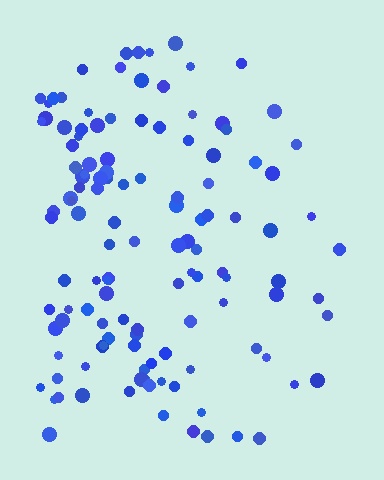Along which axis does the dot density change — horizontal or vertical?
Horizontal.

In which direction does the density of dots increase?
From right to left, with the left side densest.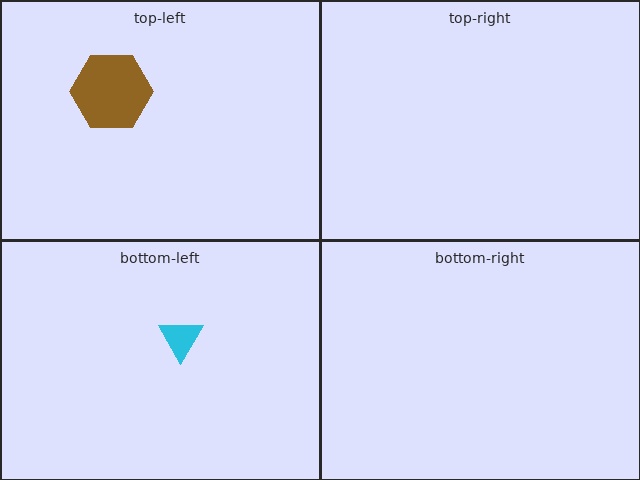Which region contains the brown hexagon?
The top-left region.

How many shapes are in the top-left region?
2.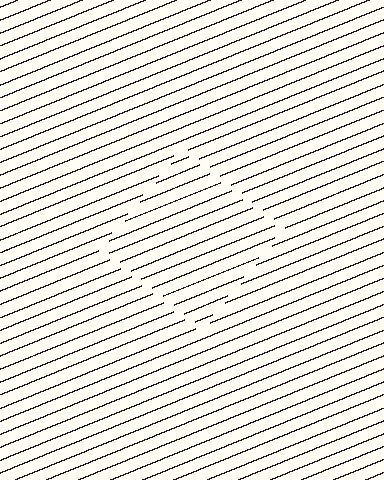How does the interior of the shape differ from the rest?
The interior of the shape contains the same grating, shifted by half a period — the contour is defined by the phase discontinuity where line-ends from the inner and outer gratings abut.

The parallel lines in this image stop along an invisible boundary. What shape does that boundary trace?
An illusory square. The interior of the shape contains the same grating, shifted by half a period — the contour is defined by the phase discontinuity where line-ends from the inner and outer gratings abut.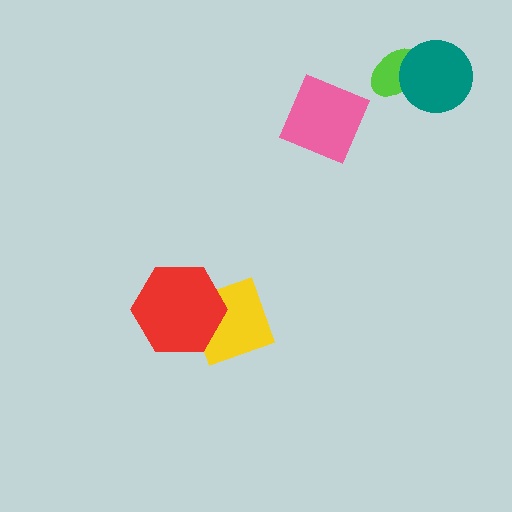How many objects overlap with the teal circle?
1 object overlaps with the teal circle.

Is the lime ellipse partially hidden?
Yes, it is partially covered by another shape.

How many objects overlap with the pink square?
0 objects overlap with the pink square.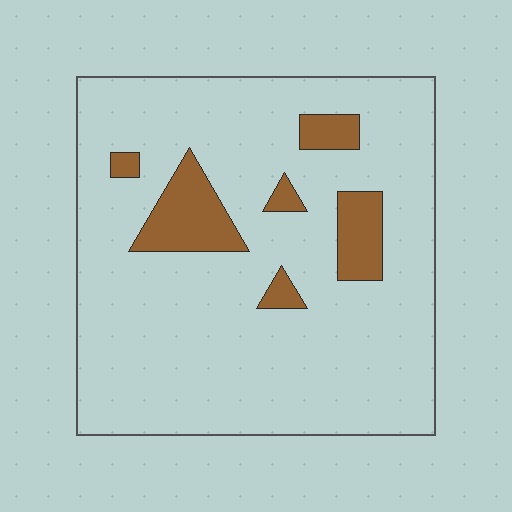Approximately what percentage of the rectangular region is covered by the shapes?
Approximately 10%.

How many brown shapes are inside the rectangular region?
6.